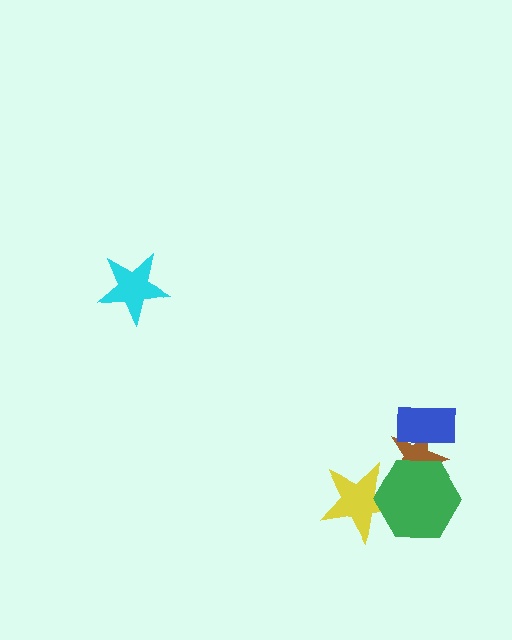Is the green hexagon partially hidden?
No, no other shape covers it.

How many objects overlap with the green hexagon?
2 objects overlap with the green hexagon.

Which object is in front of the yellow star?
The green hexagon is in front of the yellow star.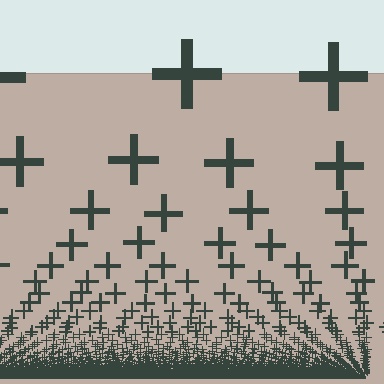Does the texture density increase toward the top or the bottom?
Density increases toward the bottom.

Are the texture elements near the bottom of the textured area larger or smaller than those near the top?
Smaller. The gradient is inverted — elements near the bottom are smaller and denser.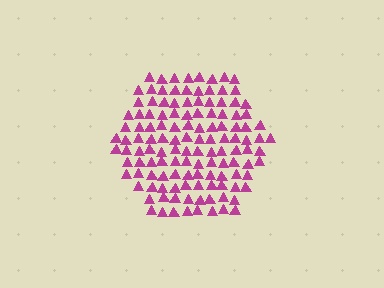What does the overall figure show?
The overall figure shows a hexagon.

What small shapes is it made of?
It is made of small triangles.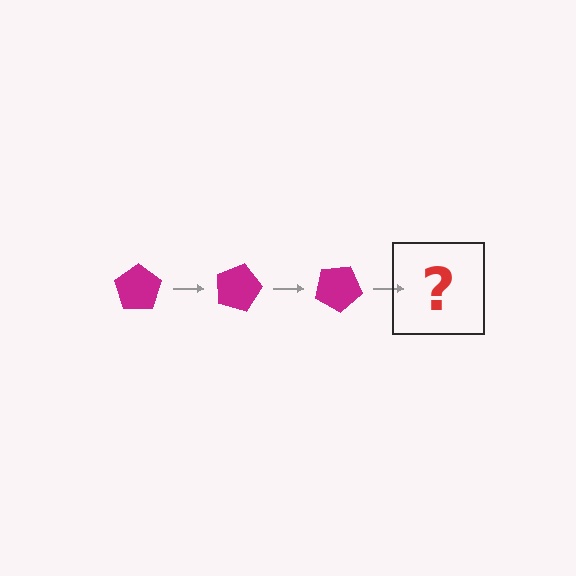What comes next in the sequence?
The next element should be a magenta pentagon rotated 45 degrees.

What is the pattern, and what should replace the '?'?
The pattern is that the pentagon rotates 15 degrees each step. The '?' should be a magenta pentagon rotated 45 degrees.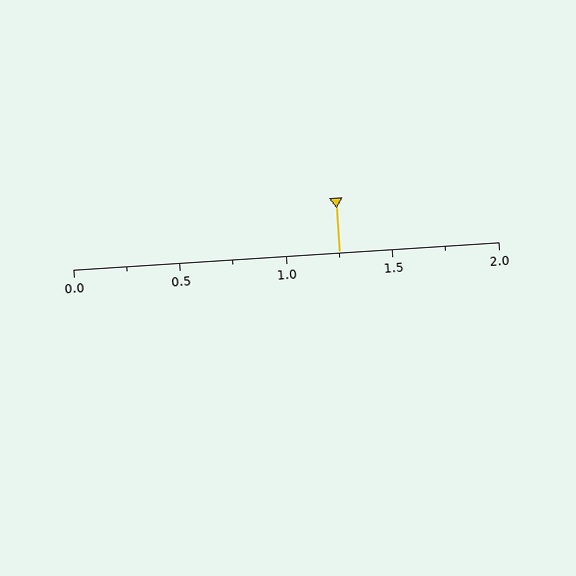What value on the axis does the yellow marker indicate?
The marker indicates approximately 1.25.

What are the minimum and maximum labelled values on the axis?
The axis runs from 0.0 to 2.0.